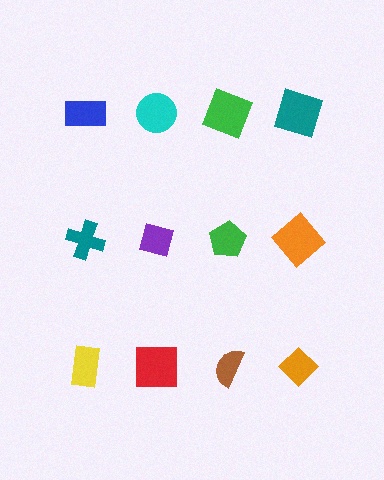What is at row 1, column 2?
A cyan circle.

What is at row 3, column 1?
A yellow rectangle.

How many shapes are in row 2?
4 shapes.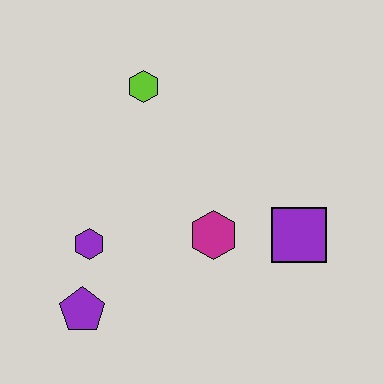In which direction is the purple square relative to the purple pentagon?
The purple square is to the right of the purple pentagon.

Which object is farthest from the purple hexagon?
The purple square is farthest from the purple hexagon.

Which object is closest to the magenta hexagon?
The purple square is closest to the magenta hexagon.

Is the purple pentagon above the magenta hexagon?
No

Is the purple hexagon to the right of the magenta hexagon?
No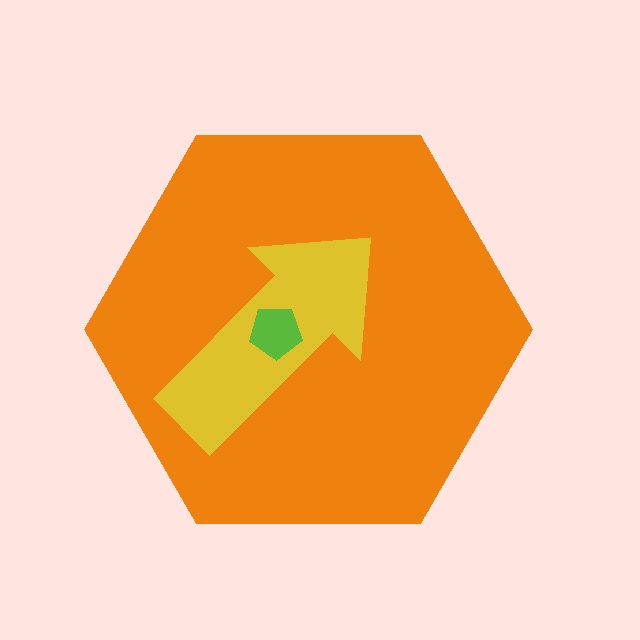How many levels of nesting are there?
3.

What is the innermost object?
The lime pentagon.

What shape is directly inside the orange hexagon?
The yellow arrow.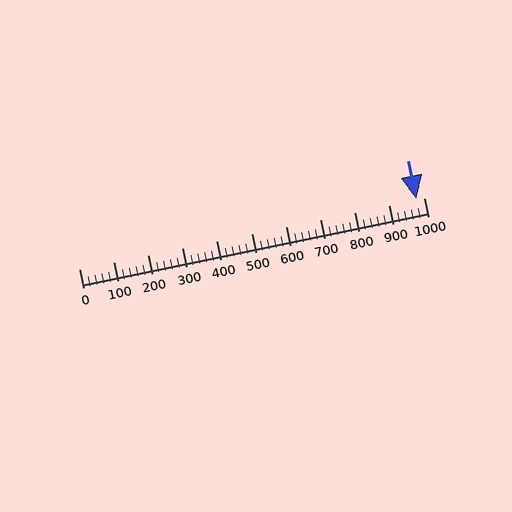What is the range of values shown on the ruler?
The ruler shows values from 0 to 1000.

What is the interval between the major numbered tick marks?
The major tick marks are spaced 100 units apart.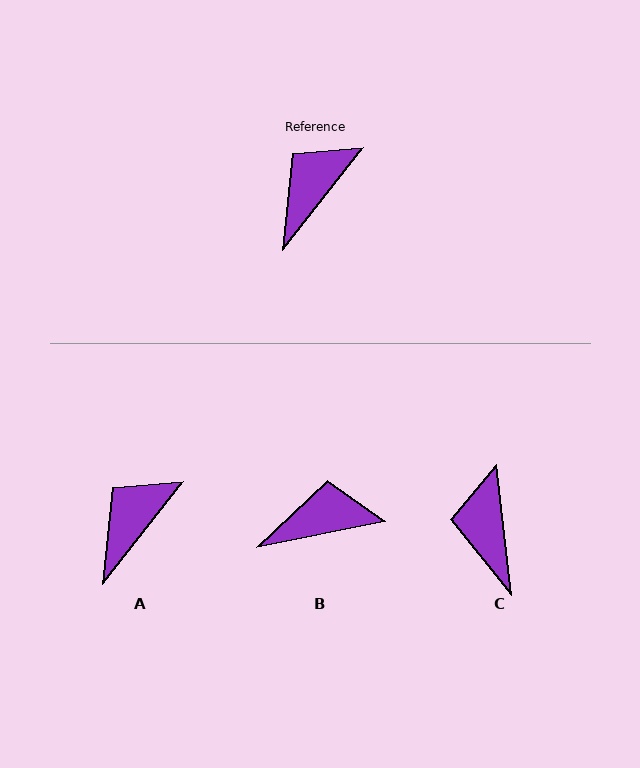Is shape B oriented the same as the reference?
No, it is off by about 41 degrees.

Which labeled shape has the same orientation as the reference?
A.